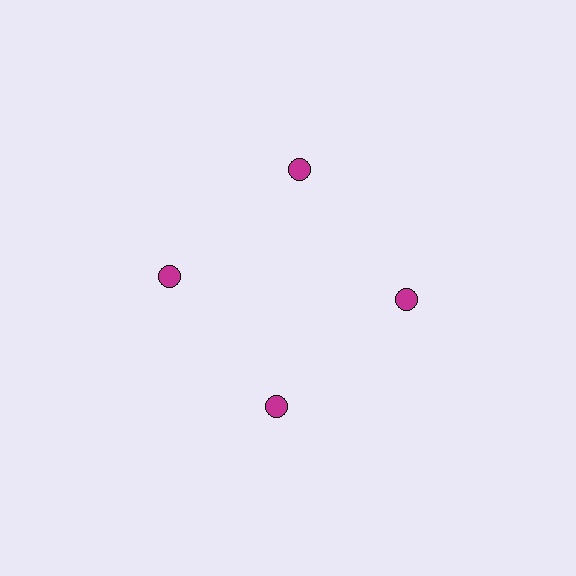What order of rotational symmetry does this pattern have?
This pattern has 4-fold rotational symmetry.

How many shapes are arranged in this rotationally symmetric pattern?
There are 4 shapes, arranged in 4 groups of 1.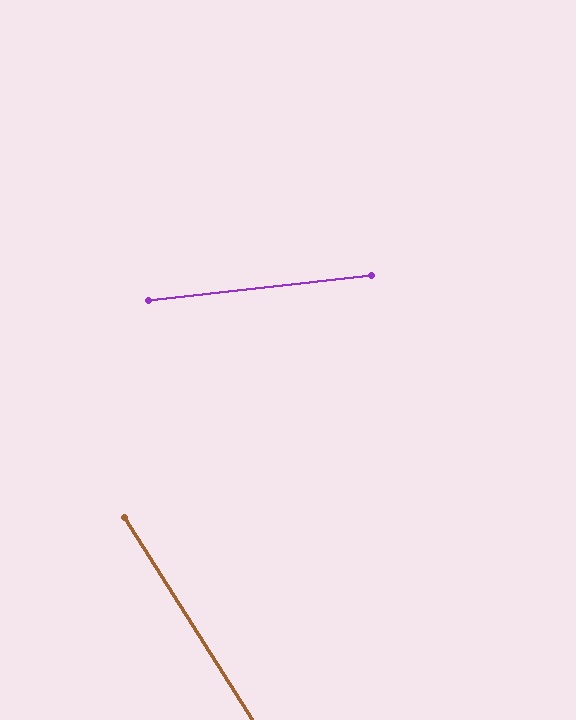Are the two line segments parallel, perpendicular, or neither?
Neither parallel nor perpendicular — they differ by about 64°.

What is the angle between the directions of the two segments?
Approximately 64 degrees.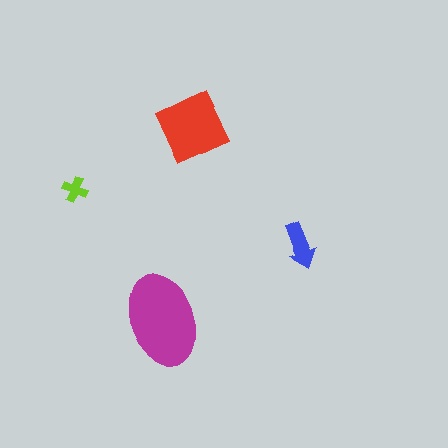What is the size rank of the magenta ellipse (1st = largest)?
1st.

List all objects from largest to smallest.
The magenta ellipse, the red square, the blue arrow, the lime cross.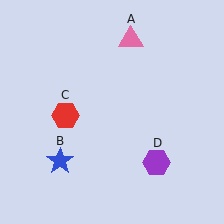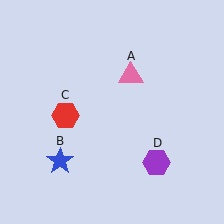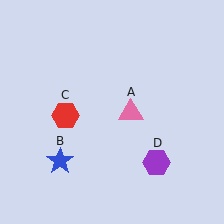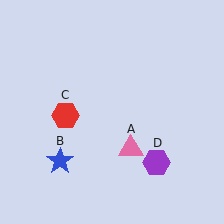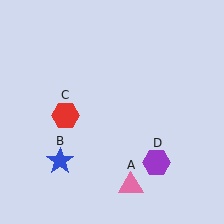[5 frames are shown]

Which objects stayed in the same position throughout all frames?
Blue star (object B) and red hexagon (object C) and purple hexagon (object D) remained stationary.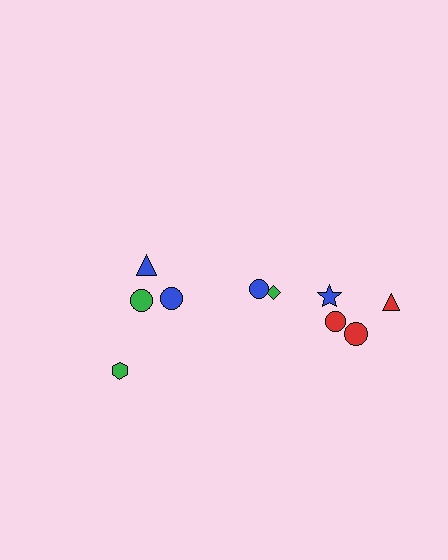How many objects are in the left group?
There are 4 objects.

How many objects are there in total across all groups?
There are 10 objects.